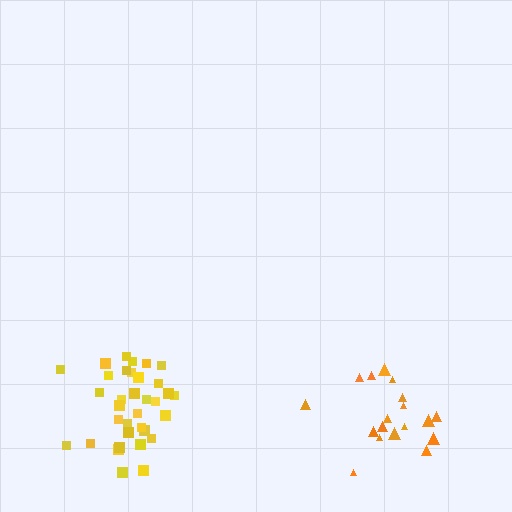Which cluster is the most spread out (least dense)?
Orange.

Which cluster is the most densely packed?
Yellow.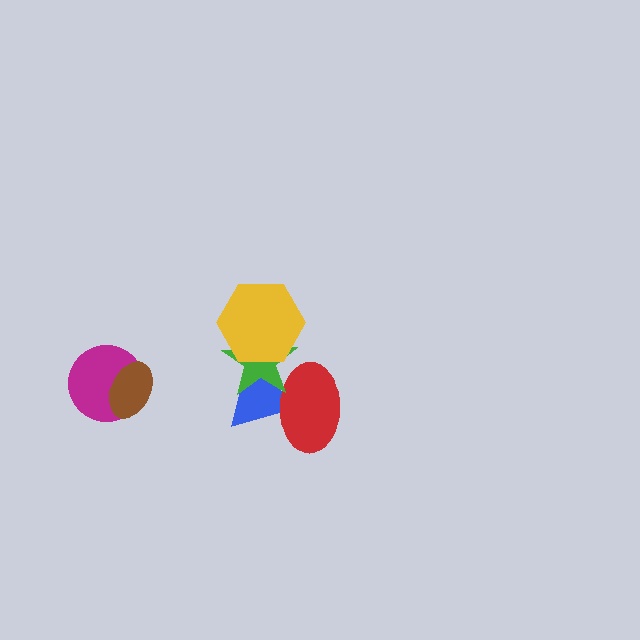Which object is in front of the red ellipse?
The green star is in front of the red ellipse.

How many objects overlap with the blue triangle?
3 objects overlap with the blue triangle.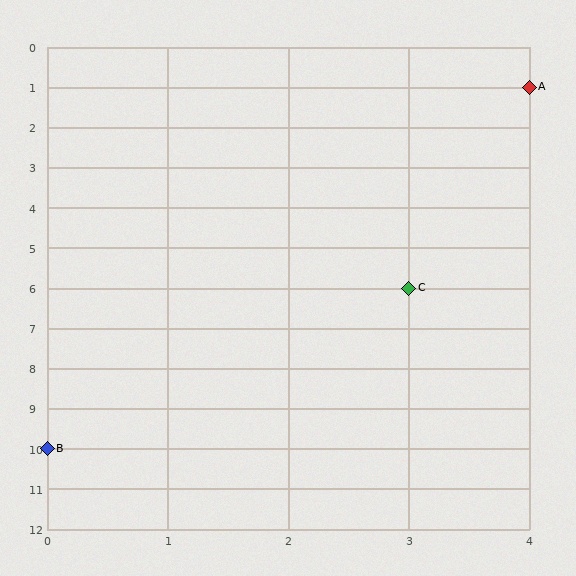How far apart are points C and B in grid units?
Points C and B are 3 columns and 4 rows apart (about 5.0 grid units diagonally).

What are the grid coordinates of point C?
Point C is at grid coordinates (3, 6).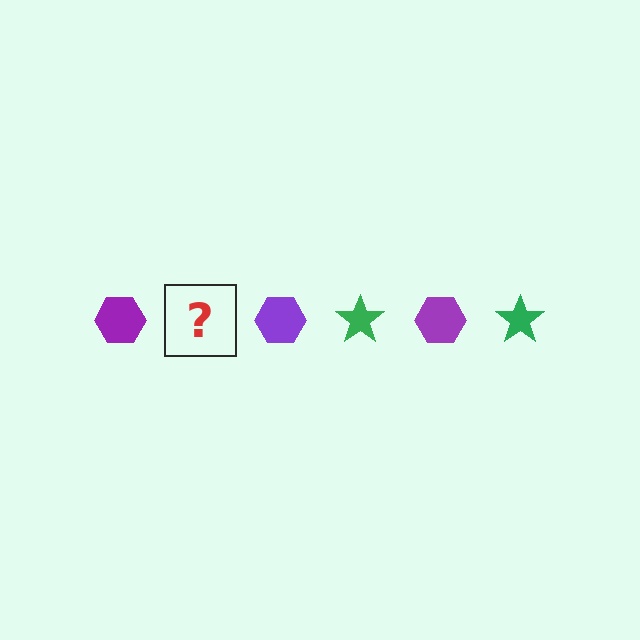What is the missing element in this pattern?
The missing element is a green star.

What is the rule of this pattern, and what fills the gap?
The rule is that the pattern alternates between purple hexagon and green star. The gap should be filled with a green star.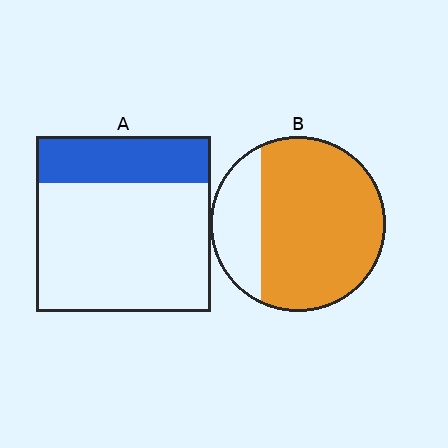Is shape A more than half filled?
No.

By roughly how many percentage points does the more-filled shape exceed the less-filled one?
By roughly 50 percentage points (B over A).